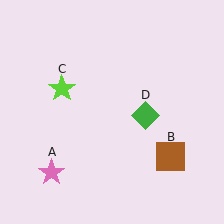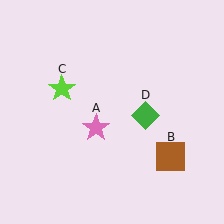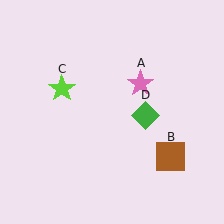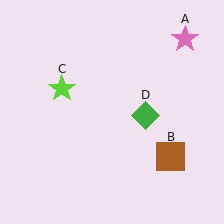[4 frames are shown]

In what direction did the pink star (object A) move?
The pink star (object A) moved up and to the right.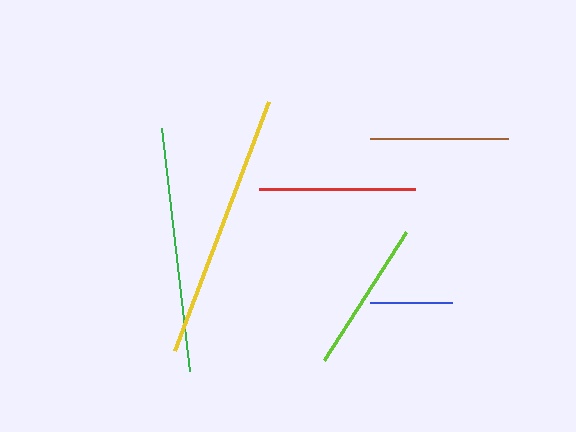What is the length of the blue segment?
The blue segment is approximately 82 pixels long.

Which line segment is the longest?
The yellow line is the longest at approximately 266 pixels.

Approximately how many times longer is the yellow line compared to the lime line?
The yellow line is approximately 1.8 times the length of the lime line.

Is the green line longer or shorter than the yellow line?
The yellow line is longer than the green line.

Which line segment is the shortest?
The blue line is the shortest at approximately 82 pixels.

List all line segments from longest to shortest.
From longest to shortest: yellow, green, red, lime, brown, blue.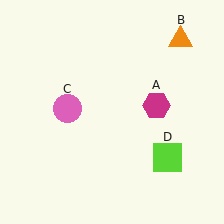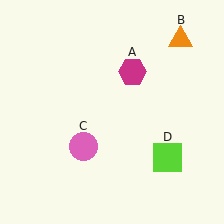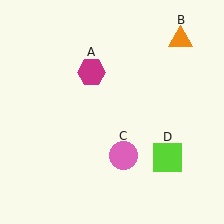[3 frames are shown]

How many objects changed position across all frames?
2 objects changed position: magenta hexagon (object A), pink circle (object C).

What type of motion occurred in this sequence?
The magenta hexagon (object A), pink circle (object C) rotated counterclockwise around the center of the scene.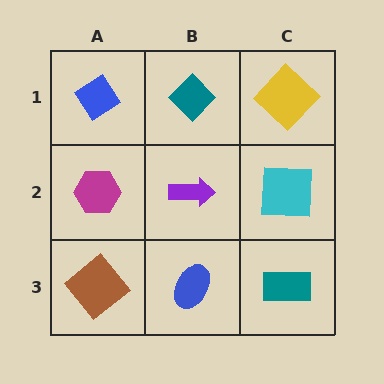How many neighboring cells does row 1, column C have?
2.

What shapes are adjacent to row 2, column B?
A teal diamond (row 1, column B), a blue ellipse (row 3, column B), a magenta hexagon (row 2, column A), a cyan square (row 2, column C).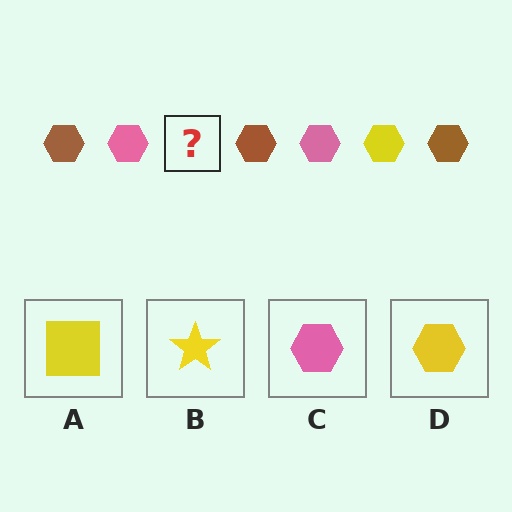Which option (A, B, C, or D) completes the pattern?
D.